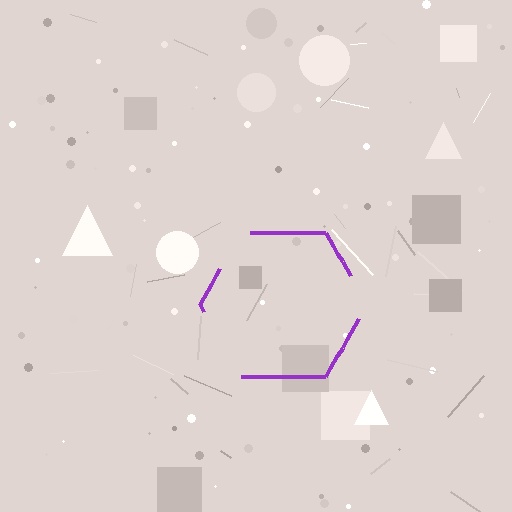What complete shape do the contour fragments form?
The contour fragments form a hexagon.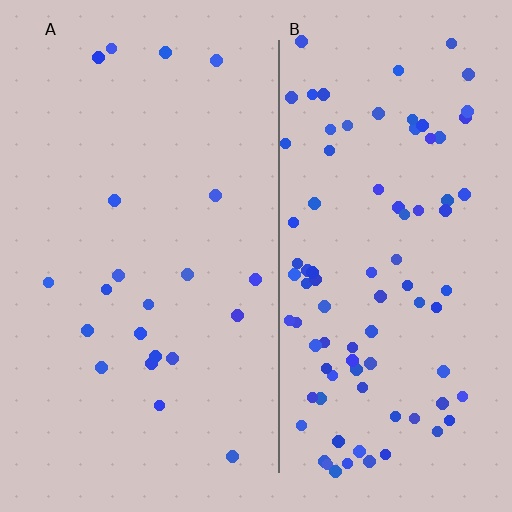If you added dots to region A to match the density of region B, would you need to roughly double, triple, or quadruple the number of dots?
Approximately quadruple.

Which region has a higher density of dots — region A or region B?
B (the right).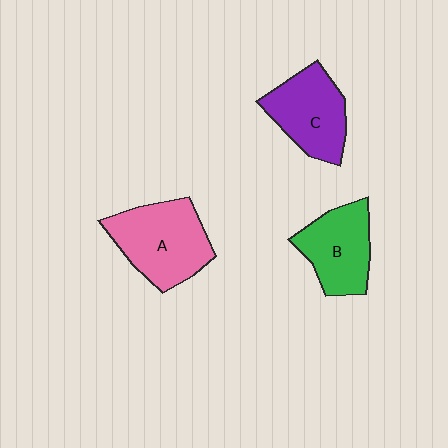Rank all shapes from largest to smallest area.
From largest to smallest: A (pink), C (purple), B (green).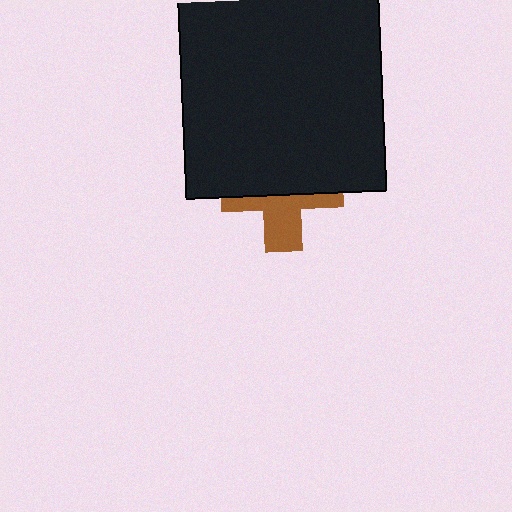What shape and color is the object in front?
The object in front is a black square.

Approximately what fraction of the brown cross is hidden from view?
Roughly 58% of the brown cross is hidden behind the black square.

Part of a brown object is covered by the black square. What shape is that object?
It is a cross.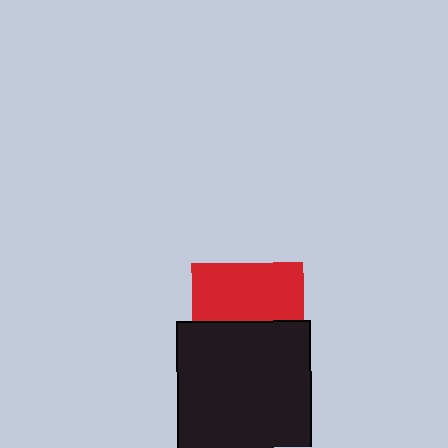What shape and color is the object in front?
The object in front is a black square.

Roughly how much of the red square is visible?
About half of it is visible (roughly 52%).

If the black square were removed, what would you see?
You would see the complete red square.